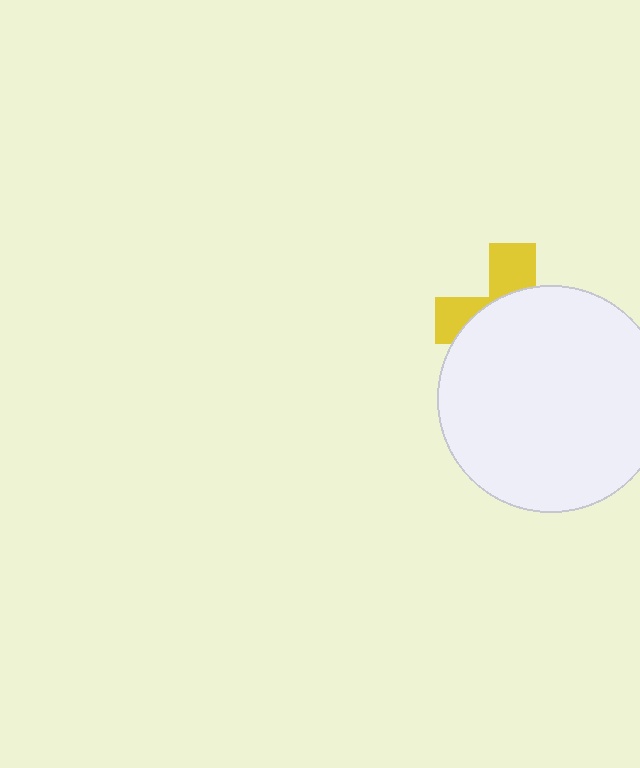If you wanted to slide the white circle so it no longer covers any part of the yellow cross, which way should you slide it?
Slide it down — that is the most direct way to separate the two shapes.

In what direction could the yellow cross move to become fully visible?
The yellow cross could move up. That would shift it out from behind the white circle entirely.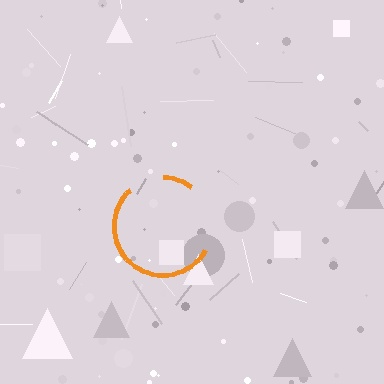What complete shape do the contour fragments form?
The contour fragments form a circle.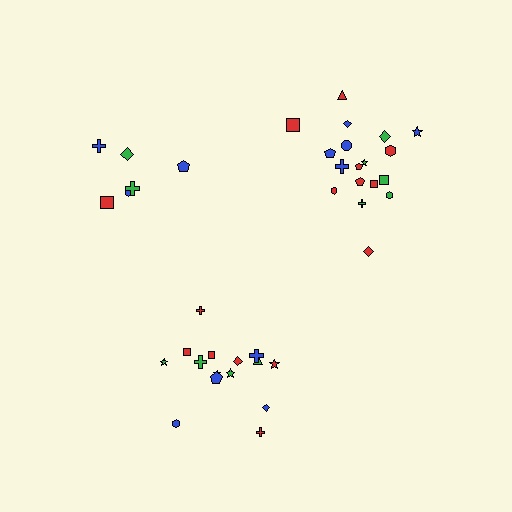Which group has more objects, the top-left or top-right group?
The top-right group.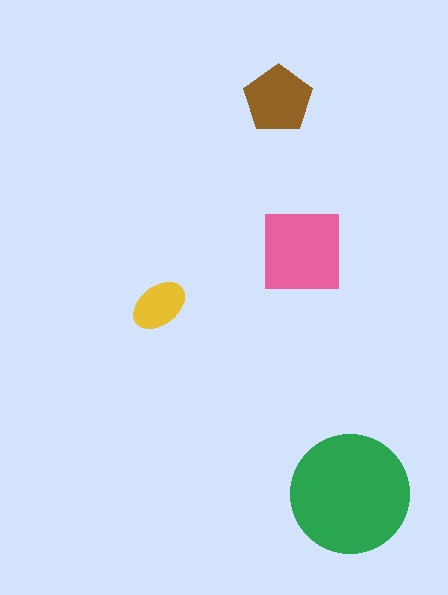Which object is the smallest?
The yellow ellipse.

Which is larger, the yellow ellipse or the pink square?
The pink square.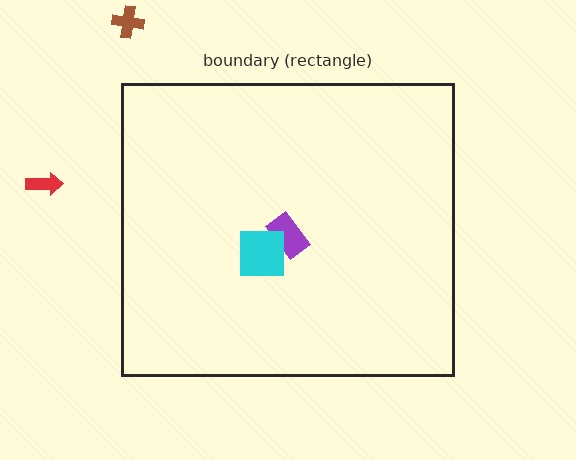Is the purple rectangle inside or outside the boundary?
Inside.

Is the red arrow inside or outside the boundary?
Outside.